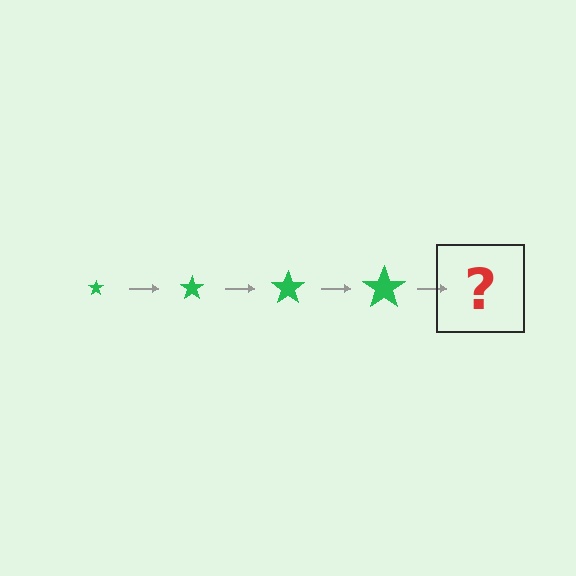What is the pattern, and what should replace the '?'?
The pattern is that the star gets progressively larger each step. The '?' should be a green star, larger than the previous one.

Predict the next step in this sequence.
The next step is a green star, larger than the previous one.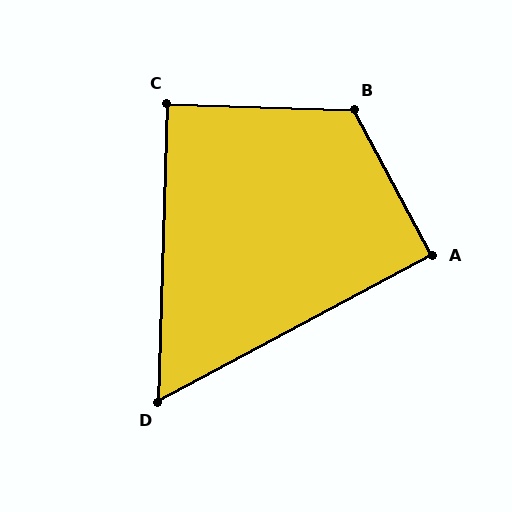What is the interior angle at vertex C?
Approximately 90 degrees (approximately right).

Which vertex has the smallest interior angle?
D, at approximately 60 degrees.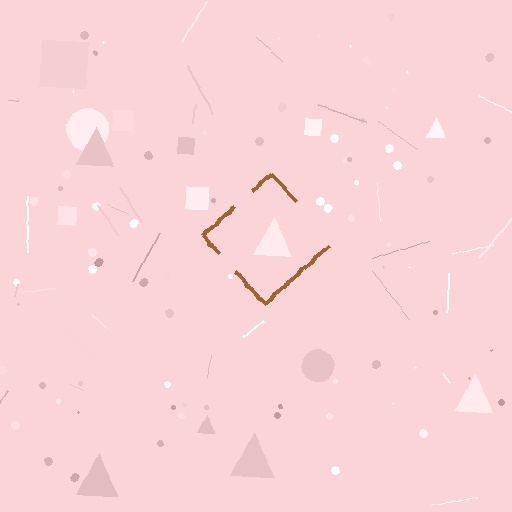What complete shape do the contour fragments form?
The contour fragments form a diamond.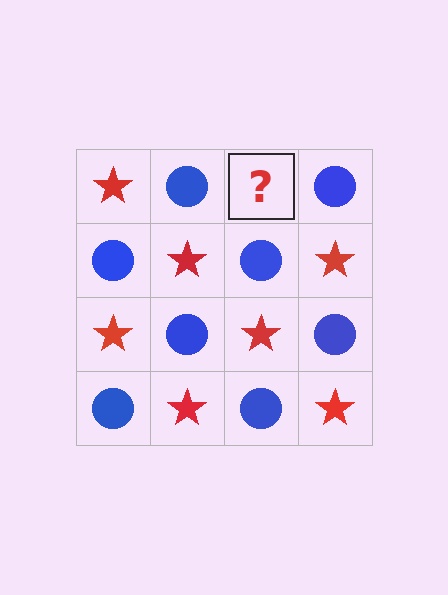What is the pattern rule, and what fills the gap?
The rule is that it alternates red star and blue circle in a checkerboard pattern. The gap should be filled with a red star.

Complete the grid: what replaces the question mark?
The question mark should be replaced with a red star.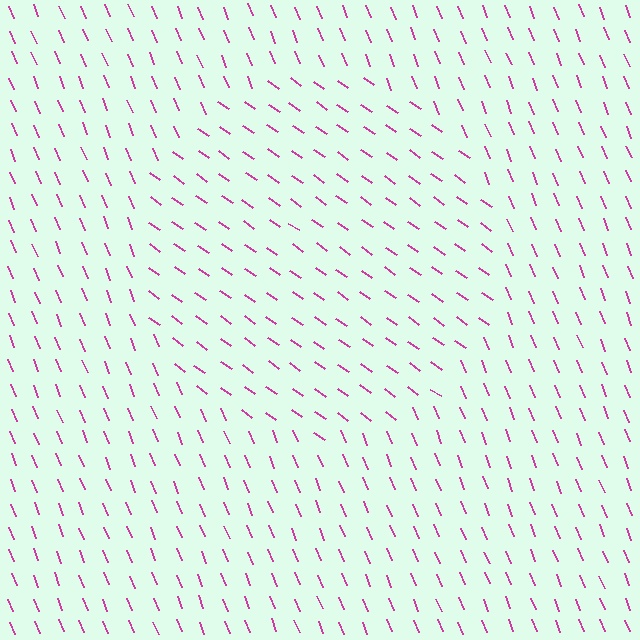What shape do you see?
I see a circle.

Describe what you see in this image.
The image is filled with small magenta line segments. A circle region in the image has lines oriented differently from the surrounding lines, creating a visible texture boundary.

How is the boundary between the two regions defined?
The boundary is defined purely by a change in line orientation (approximately 33 degrees difference). All lines are the same color and thickness.